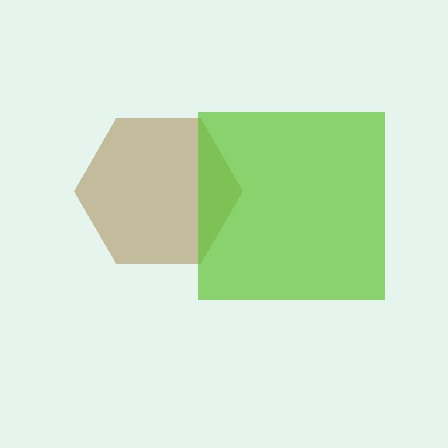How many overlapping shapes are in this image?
There are 2 overlapping shapes in the image.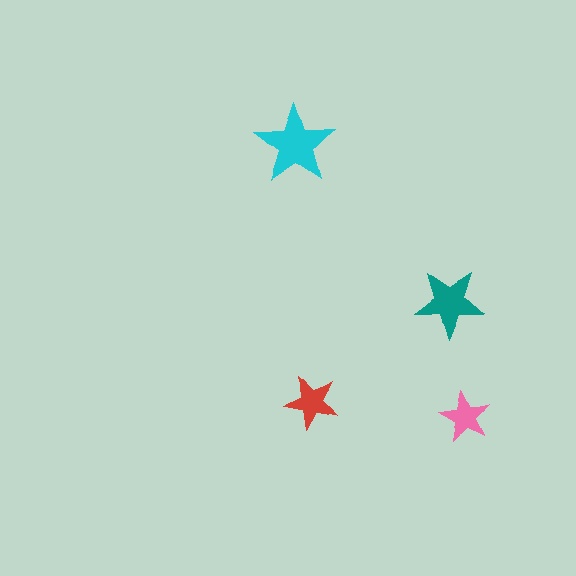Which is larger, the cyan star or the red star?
The cyan one.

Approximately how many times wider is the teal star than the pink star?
About 1.5 times wider.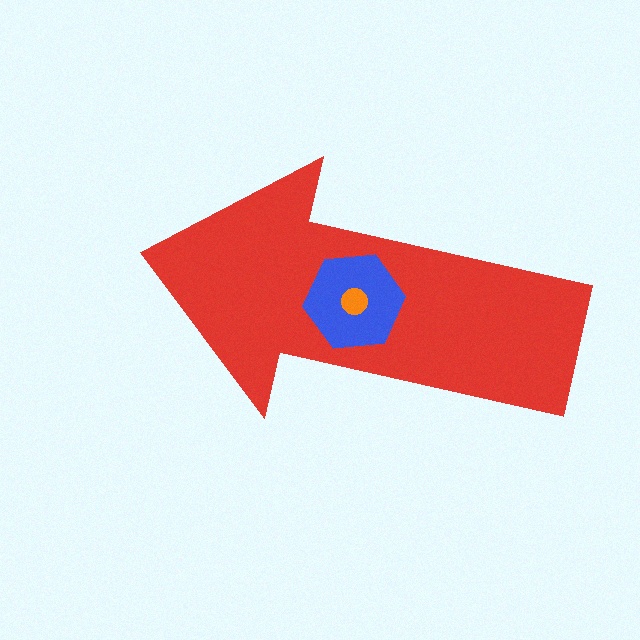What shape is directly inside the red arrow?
The blue hexagon.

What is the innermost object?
The orange circle.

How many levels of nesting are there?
3.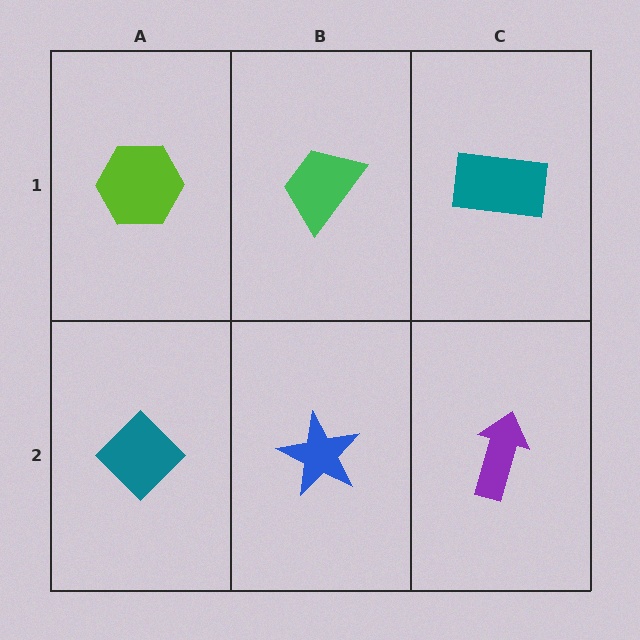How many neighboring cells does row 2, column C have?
2.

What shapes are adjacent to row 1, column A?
A teal diamond (row 2, column A), a green trapezoid (row 1, column B).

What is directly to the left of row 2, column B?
A teal diamond.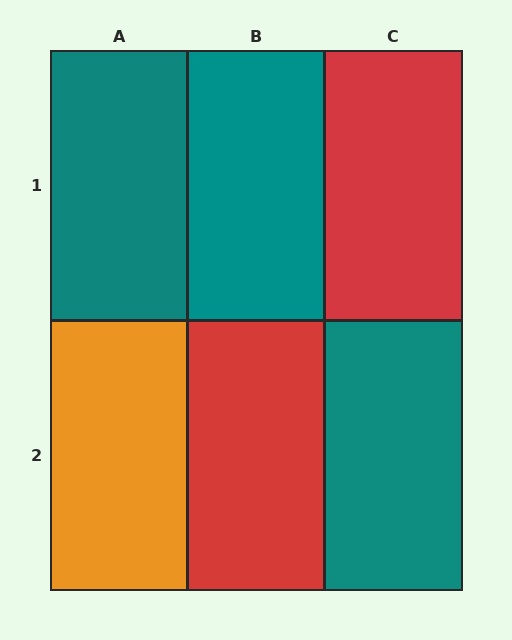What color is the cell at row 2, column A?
Orange.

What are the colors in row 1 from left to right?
Teal, teal, red.